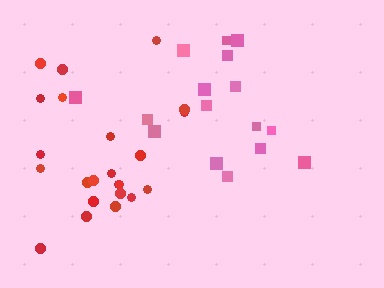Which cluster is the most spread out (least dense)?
Pink.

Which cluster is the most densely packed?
Red.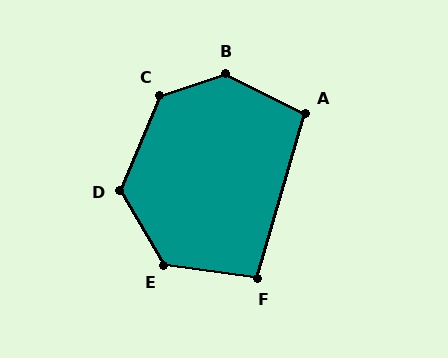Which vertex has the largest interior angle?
B, at approximately 136 degrees.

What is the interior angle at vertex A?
Approximately 100 degrees (obtuse).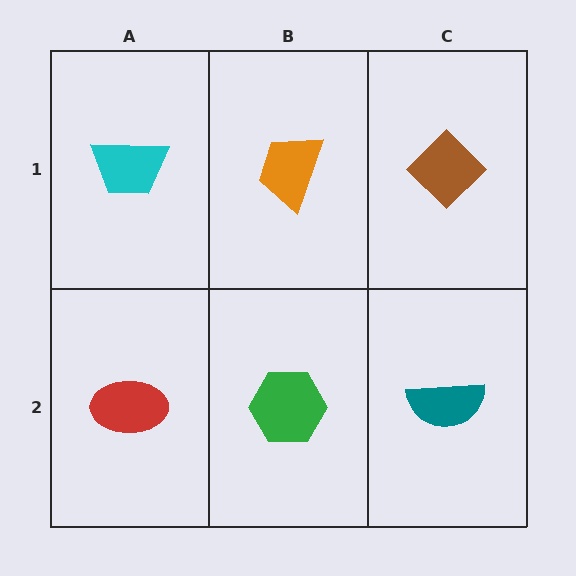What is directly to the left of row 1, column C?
An orange trapezoid.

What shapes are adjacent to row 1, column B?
A green hexagon (row 2, column B), a cyan trapezoid (row 1, column A), a brown diamond (row 1, column C).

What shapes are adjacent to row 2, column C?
A brown diamond (row 1, column C), a green hexagon (row 2, column B).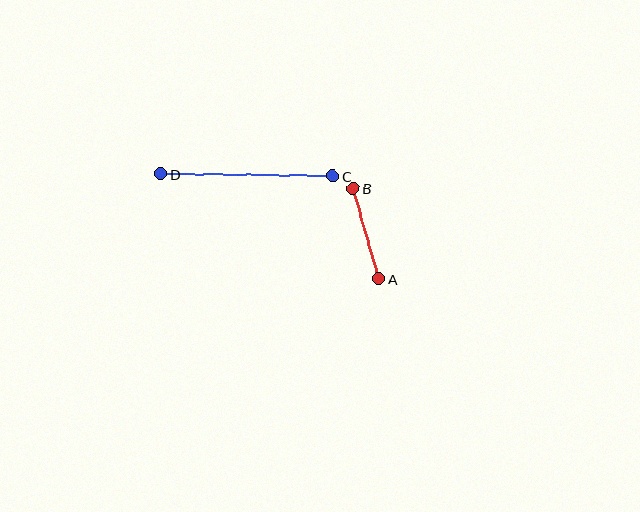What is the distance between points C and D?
The distance is approximately 172 pixels.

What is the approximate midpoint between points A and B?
The midpoint is at approximately (366, 234) pixels.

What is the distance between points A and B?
The distance is approximately 94 pixels.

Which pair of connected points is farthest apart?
Points C and D are farthest apart.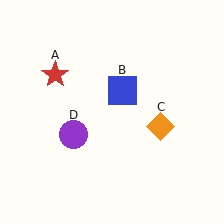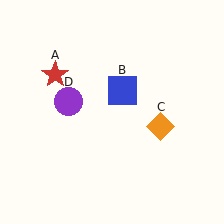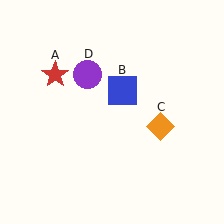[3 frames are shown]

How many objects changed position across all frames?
1 object changed position: purple circle (object D).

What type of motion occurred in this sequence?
The purple circle (object D) rotated clockwise around the center of the scene.